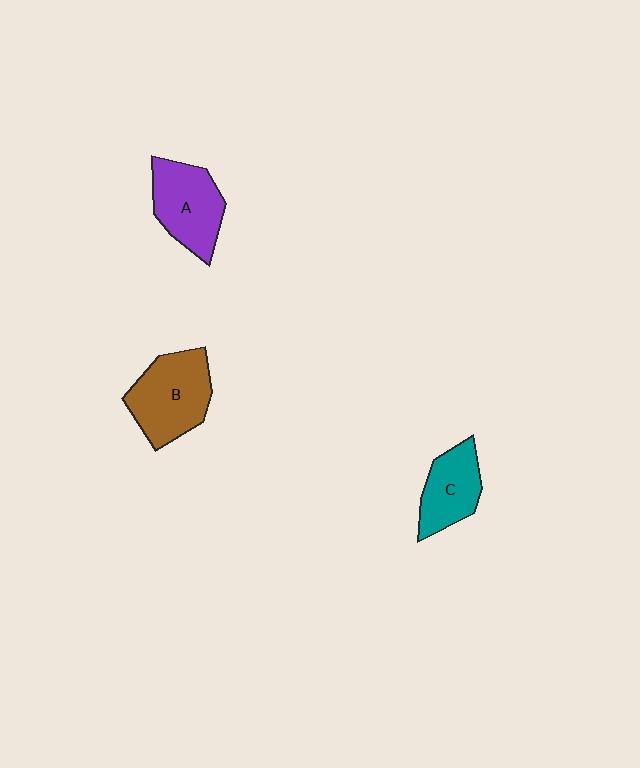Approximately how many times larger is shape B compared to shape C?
Approximately 1.4 times.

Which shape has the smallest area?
Shape C (teal).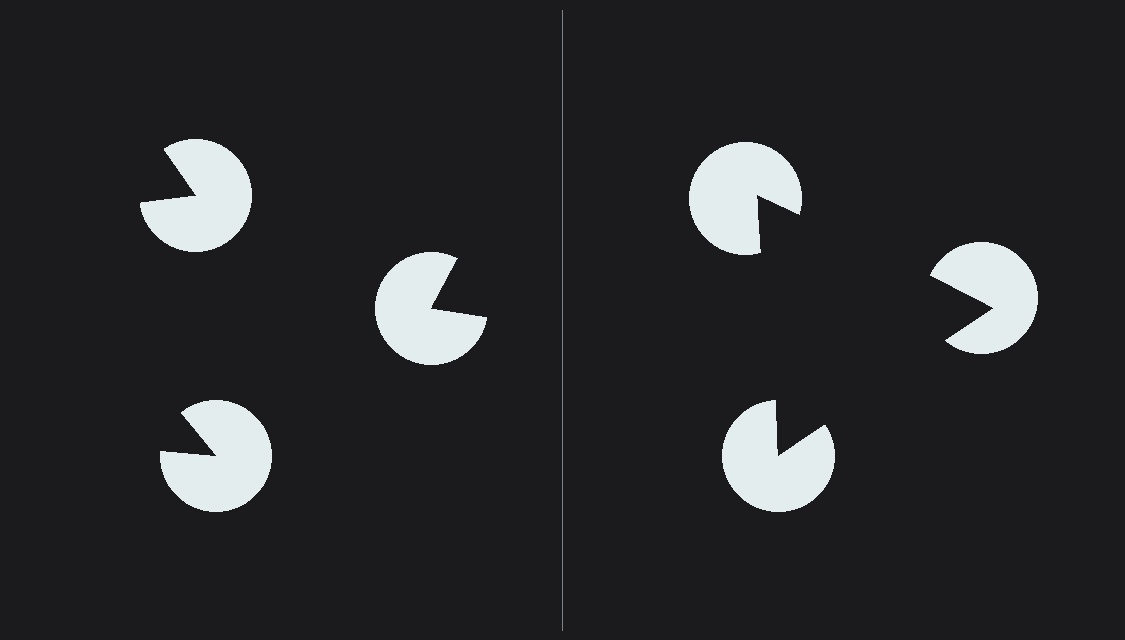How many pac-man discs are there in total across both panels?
6 — 3 on each side.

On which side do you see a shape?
An illusory triangle appears on the right side. On the left side the wedge cuts are rotated, so no coherent shape forms.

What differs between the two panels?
The pac-man discs are positioned identically on both sides; only the wedge orientations differ. On the right they align to a triangle; on the left they are misaligned.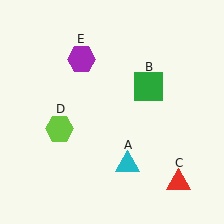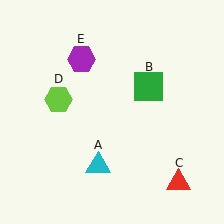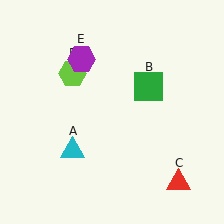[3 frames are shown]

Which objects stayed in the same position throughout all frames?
Green square (object B) and red triangle (object C) and purple hexagon (object E) remained stationary.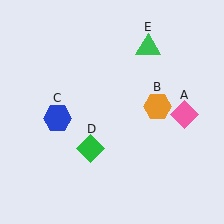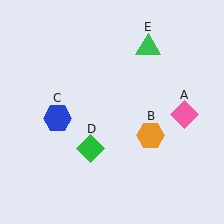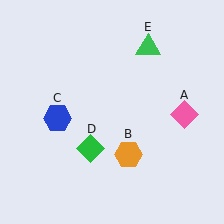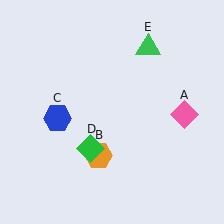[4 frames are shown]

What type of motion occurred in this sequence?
The orange hexagon (object B) rotated clockwise around the center of the scene.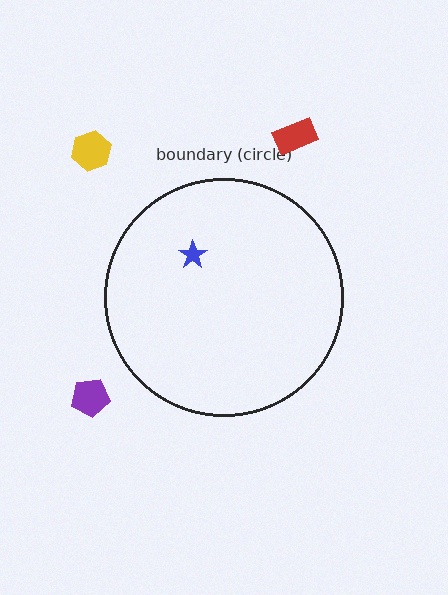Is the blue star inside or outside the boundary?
Inside.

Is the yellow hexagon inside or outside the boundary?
Outside.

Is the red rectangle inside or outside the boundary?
Outside.